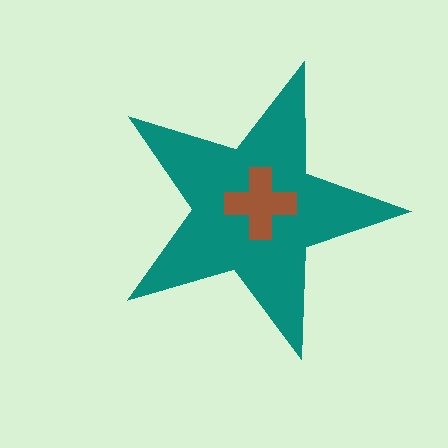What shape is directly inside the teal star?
The brown cross.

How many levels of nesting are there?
2.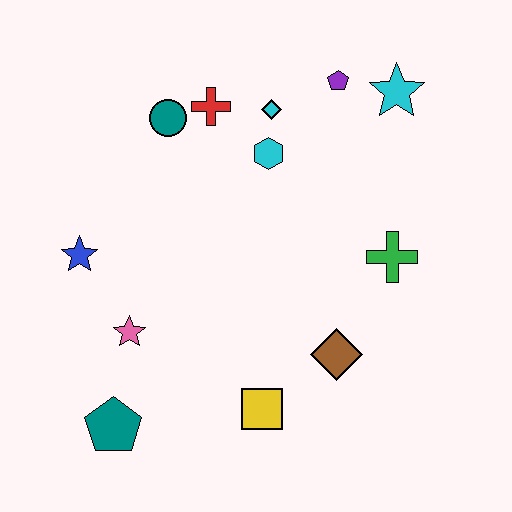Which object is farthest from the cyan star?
The teal pentagon is farthest from the cyan star.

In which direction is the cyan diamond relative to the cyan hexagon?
The cyan diamond is above the cyan hexagon.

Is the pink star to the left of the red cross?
Yes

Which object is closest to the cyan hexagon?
The cyan diamond is closest to the cyan hexagon.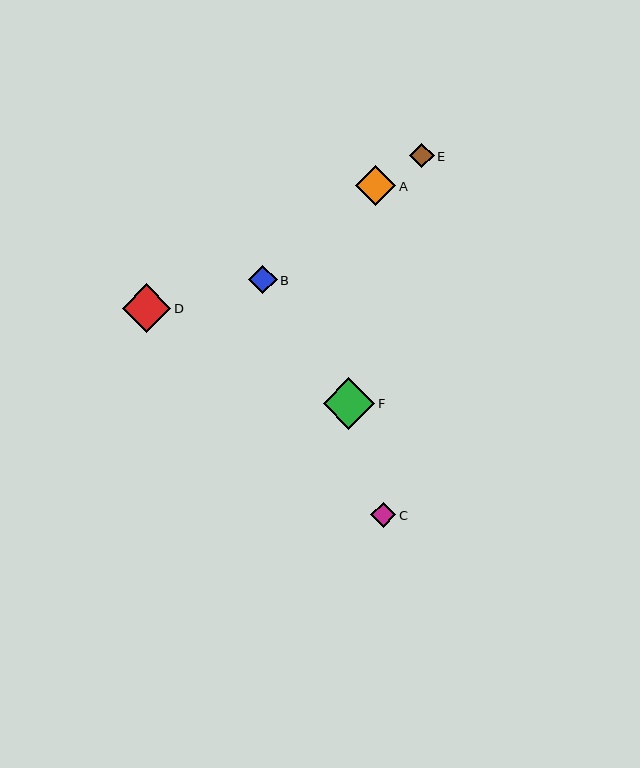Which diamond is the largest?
Diamond F is the largest with a size of approximately 52 pixels.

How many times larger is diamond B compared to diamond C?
Diamond B is approximately 1.1 times the size of diamond C.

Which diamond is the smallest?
Diamond E is the smallest with a size of approximately 25 pixels.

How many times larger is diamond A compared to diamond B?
Diamond A is approximately 1.4 times the size of diamond B.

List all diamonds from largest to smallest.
From largest to smallest: F, D, A, B, C, E.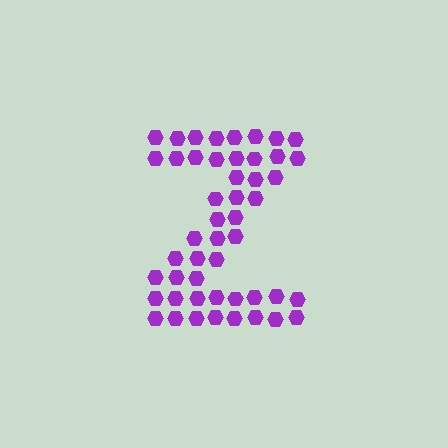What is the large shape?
The large shape is the letter Z.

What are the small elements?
The small elements are hexagons.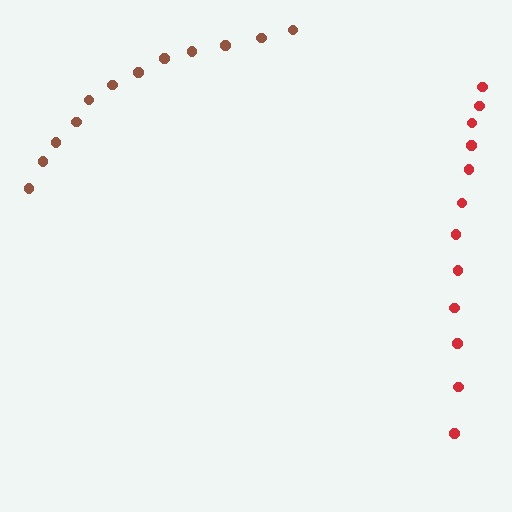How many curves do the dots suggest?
There are 2 distinct paths.